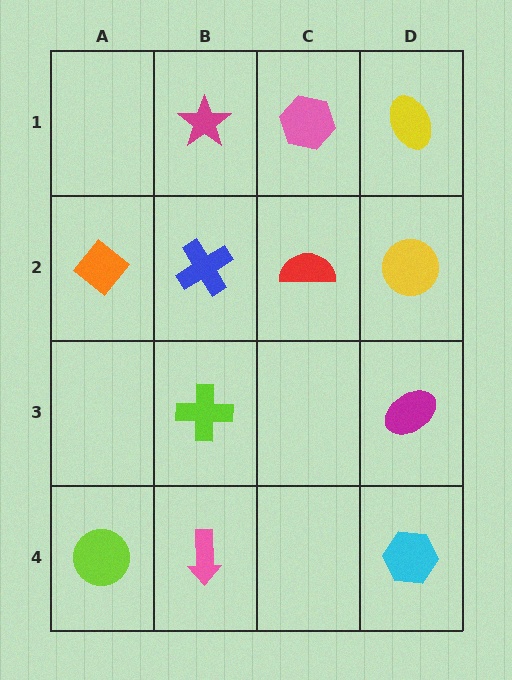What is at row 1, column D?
A yellow ellipse.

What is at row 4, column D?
A cyan hexagon.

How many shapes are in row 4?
3 shapes.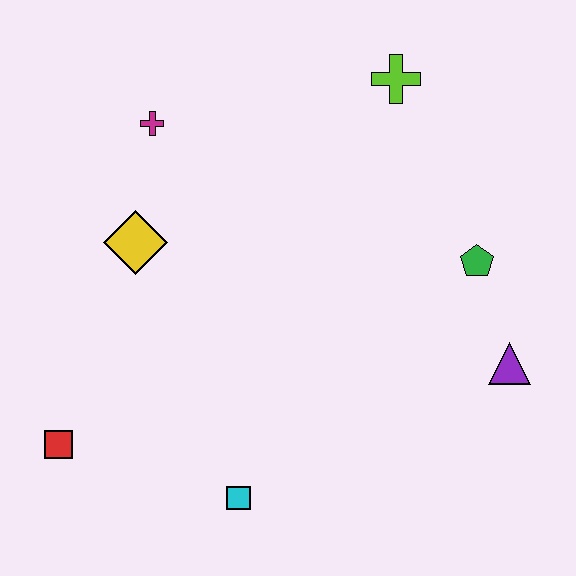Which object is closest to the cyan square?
The red square is closest to the cyan square.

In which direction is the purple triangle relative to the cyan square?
The purple triangle is to the right of the cyan square.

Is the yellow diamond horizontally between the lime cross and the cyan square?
No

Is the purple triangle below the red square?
No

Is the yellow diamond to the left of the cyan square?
Yes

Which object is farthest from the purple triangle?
The red square is farthest from the purple triangle.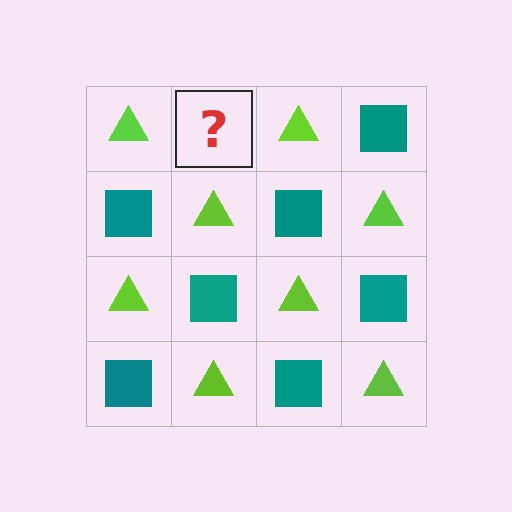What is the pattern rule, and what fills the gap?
The rule is that it alternates lime triangle and teal square in a checkerboard pattern. The gap should be filled with a teal square.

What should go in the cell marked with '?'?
The missing cell should contain a teal square.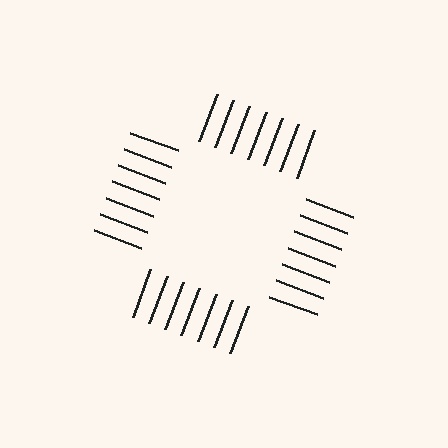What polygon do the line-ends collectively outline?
An illusory square — the line segments terminate on its edges but no continuous stroke is drawn.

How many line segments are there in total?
28 — 7 along each of the 4 edges.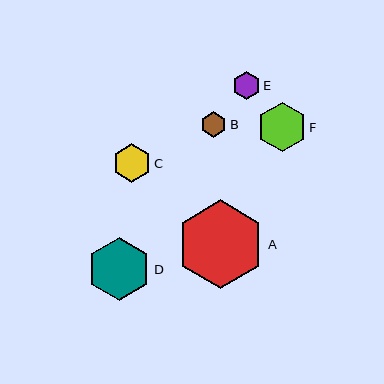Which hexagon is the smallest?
Hexagon B is the smallest with a size of approximately 25 pixels.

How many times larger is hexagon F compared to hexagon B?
Hexagon F is approximately 1.9 times the size of hexagon B.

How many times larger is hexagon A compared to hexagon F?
Hexagon A is approximately 1.8 times the size of hexagon F.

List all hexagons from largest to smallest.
From largest to smallest: A, D, F, C, E, B.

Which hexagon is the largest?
Hexagon A is the largest with a size of approximately 88 pixels.